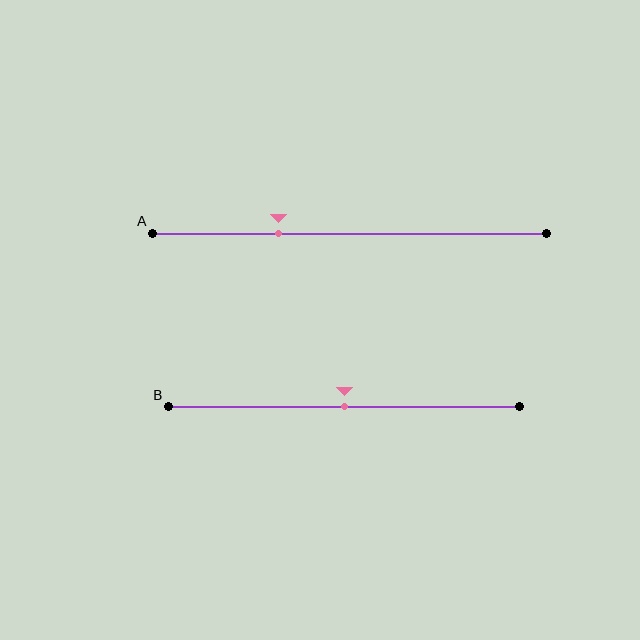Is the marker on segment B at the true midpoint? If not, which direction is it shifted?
Yes, the marker on segment B is at the true midpoint.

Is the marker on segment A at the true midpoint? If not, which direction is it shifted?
No, the marker on segment A is shifted to the left by about 18% of the segment length.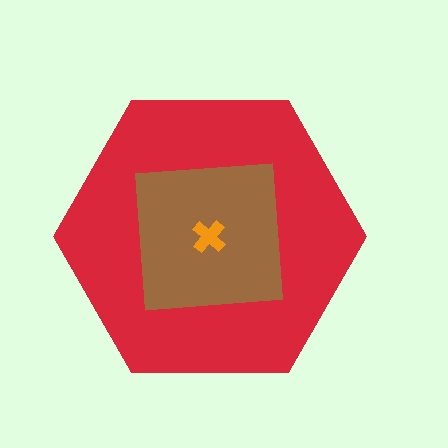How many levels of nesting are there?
3.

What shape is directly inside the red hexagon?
The brown square.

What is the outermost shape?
The red hexagon.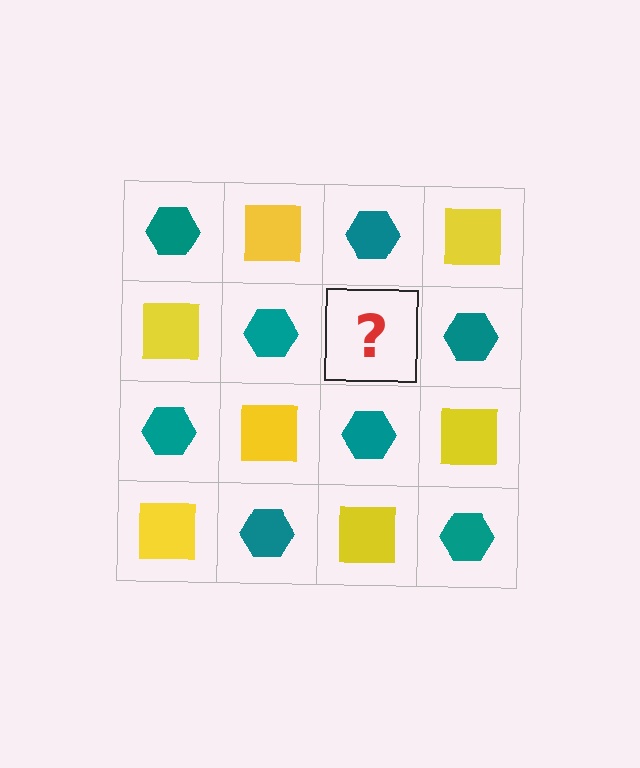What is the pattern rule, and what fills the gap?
The rule is that it alternates teal hexagon and yellow square in a checkerboard pattern. The gap should be filled with a yellow square.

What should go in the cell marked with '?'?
The missing cell should contain a yellow square.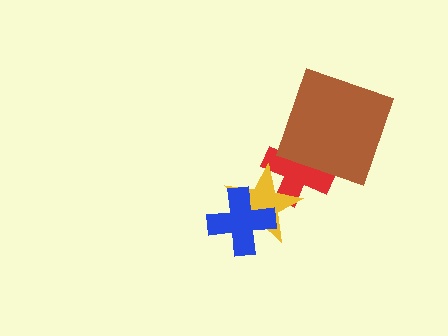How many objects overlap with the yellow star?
2 objects overlap with the yellow star.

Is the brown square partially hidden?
No, no other shape covers it.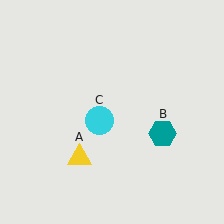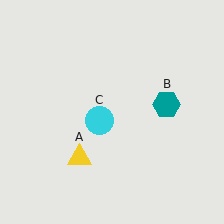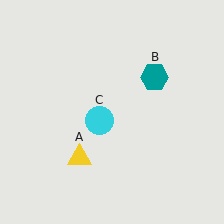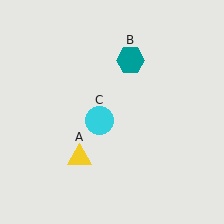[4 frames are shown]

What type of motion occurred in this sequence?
The teal hexagon (object B) rotated counterclockwise around the center of the scene.